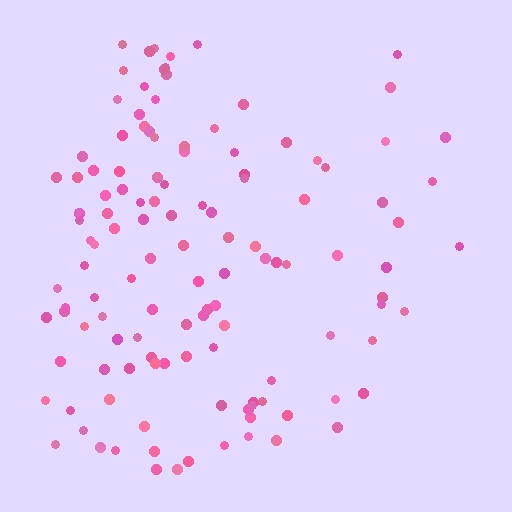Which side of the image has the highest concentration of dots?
The left.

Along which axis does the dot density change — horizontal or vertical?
Horizontal.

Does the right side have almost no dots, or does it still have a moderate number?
Still a moderate number, just noticeably fewer than the left.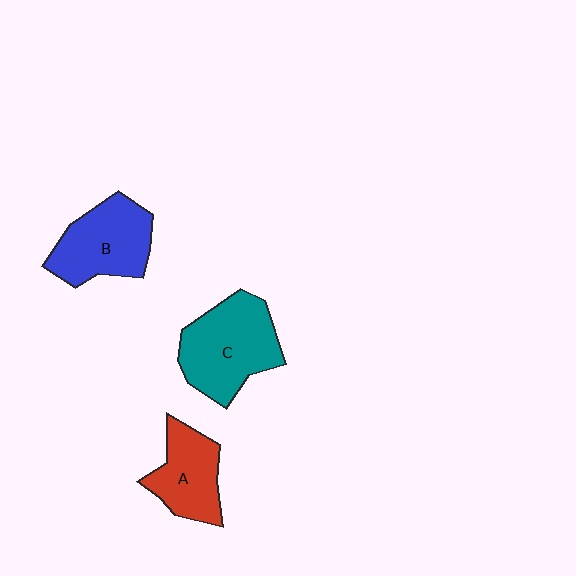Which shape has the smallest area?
Shape A (red).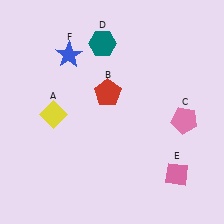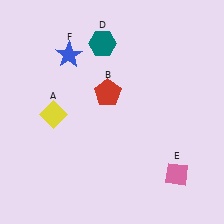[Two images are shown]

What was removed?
The pink pentagon (C) was removed in Image 2.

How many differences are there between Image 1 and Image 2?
There is 1 difference between the two images.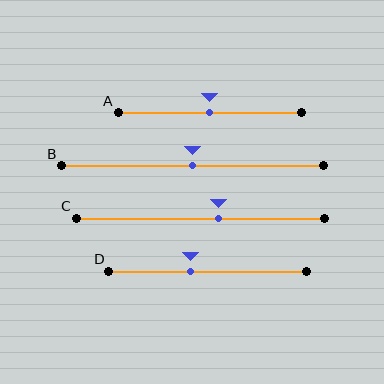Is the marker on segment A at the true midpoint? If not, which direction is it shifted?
Yes, the marker on segment A is at the true midpoint.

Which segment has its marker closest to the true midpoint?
Segment A has its marker closest to the true midpoint.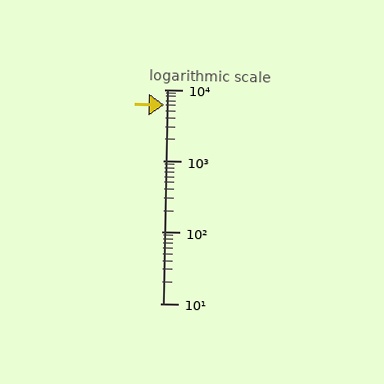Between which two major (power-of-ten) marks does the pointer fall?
The pointer is between 1000 and 10000.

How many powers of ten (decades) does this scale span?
The scale spans 3 decades, from 10 to 10000.